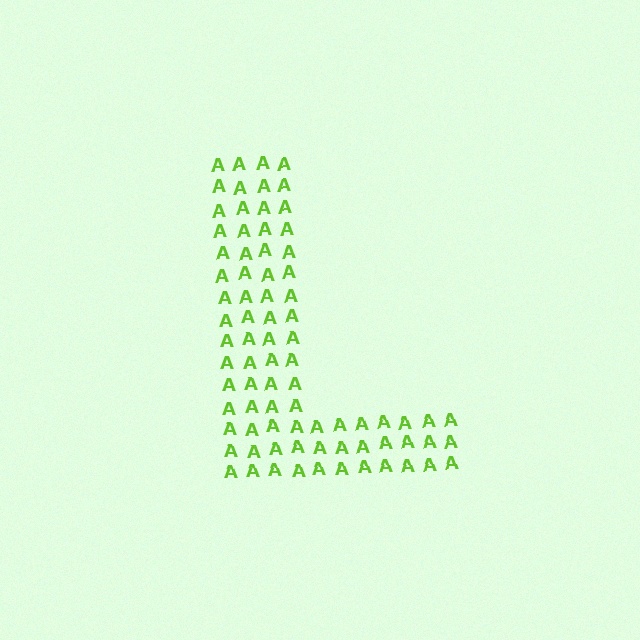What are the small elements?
The small elements are letter A's.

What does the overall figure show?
The overall figure shows the letter L.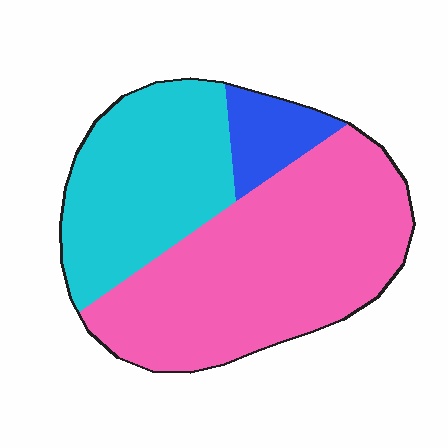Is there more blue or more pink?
Pink.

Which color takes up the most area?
Pink, at roughly 55%.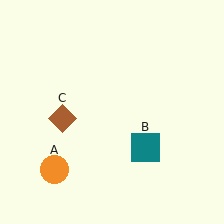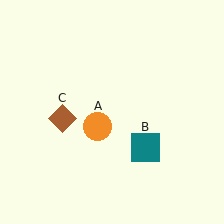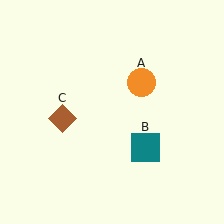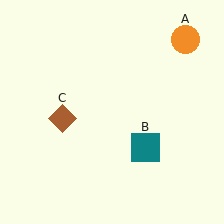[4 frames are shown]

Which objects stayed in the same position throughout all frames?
Teal square (object B) and brown diamond (object C) remained stationary.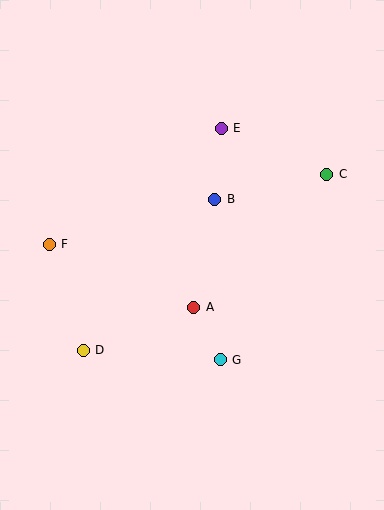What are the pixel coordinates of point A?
Point A is at (194, 307).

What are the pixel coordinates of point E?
Point E is at (221, 128).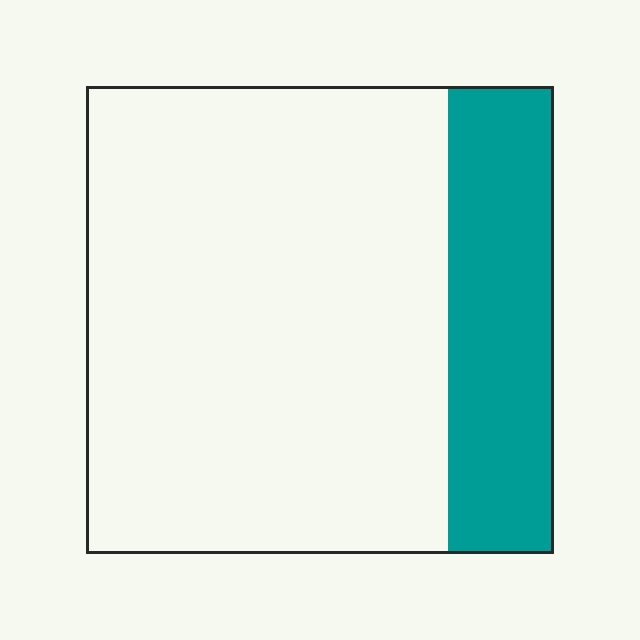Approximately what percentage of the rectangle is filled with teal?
Approximately 25%.